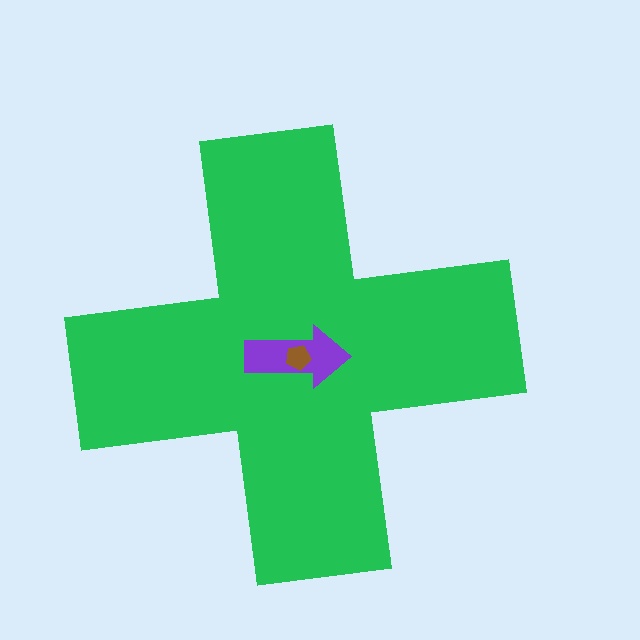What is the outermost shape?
The green cross.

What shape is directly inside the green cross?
The purple arrow.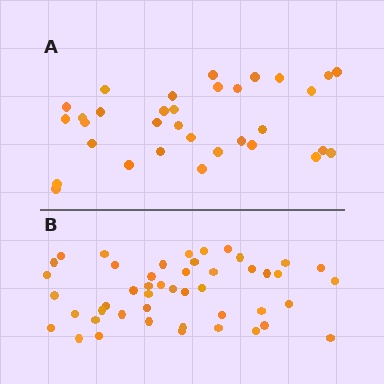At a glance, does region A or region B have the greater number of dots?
Region B (the bottom region) has more dots.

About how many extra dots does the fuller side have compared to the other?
Region B has approximately 15 more dots than region A.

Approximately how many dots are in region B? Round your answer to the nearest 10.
About 50 dots. (The exact count is 47, which rounds to 50.)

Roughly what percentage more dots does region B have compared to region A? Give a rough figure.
About 40% more.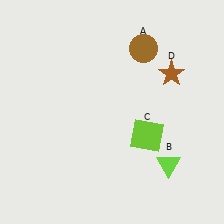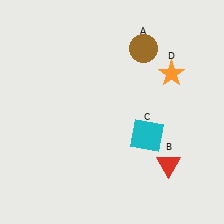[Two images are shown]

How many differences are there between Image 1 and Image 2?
There are 3 differences between the two images.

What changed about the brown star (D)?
In Image 1, D is brown. In Image 2, it changed to orange.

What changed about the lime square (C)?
In Image 1, C is lime. In Image 2, it changed to cyan.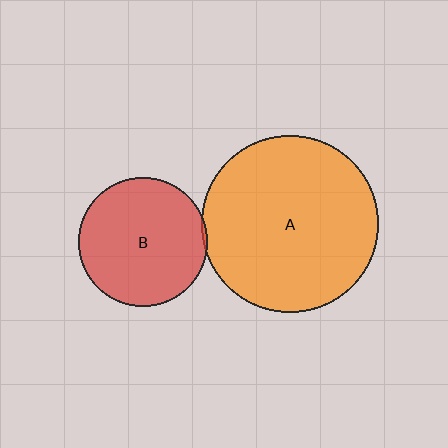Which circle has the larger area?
Circle A (orange).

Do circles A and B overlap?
Yes.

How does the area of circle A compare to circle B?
Approximately 1.9 times.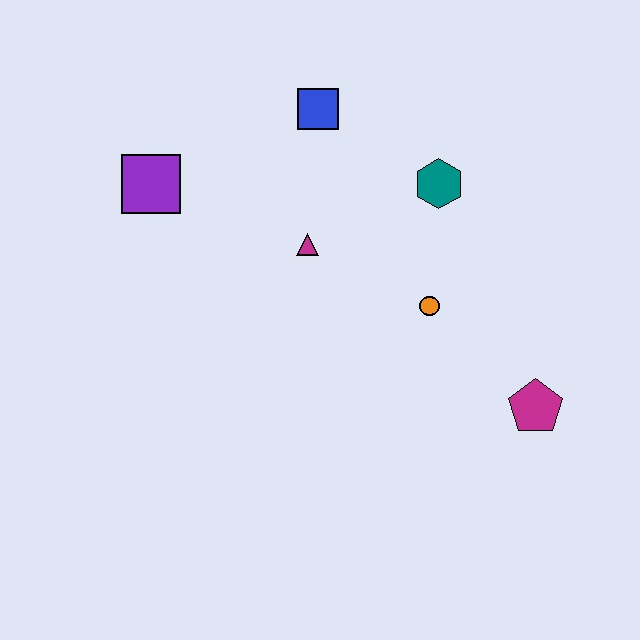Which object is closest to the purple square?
The magenta triangle is closest to the purple square.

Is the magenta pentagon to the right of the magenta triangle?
Yes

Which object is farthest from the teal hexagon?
The purple square is farthest from the teal hexagon.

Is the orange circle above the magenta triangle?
No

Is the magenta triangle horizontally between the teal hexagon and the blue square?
No